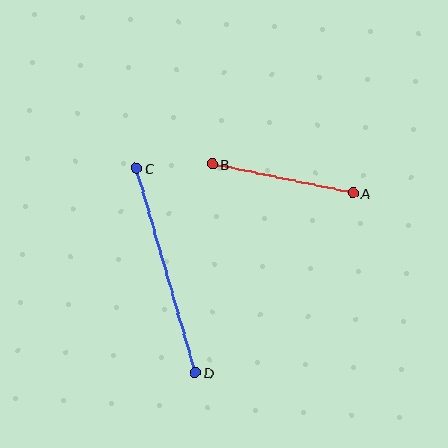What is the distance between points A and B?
The distance is approximately 144 pixels.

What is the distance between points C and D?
The distance is approximately 213 pixels.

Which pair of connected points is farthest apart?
Points C and D are farthest apart.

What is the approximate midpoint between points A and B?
The midpoint is at approximately (283, 179) pixels.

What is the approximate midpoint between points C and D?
The midpoint is at approximately (166, 270) pixels.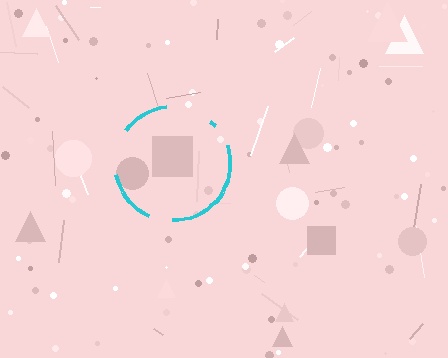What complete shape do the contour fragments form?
The contour fragments form a circle.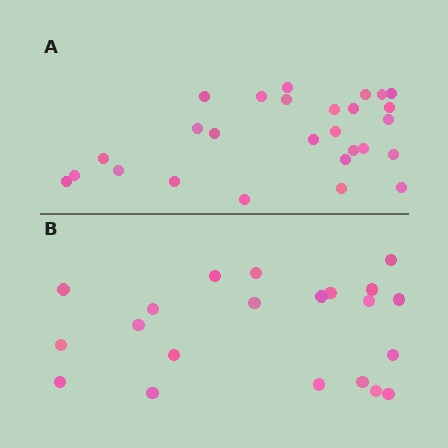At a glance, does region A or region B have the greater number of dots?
Region A (the top region) has more dots.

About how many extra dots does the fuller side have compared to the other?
Region A has about 6 more dots than region B.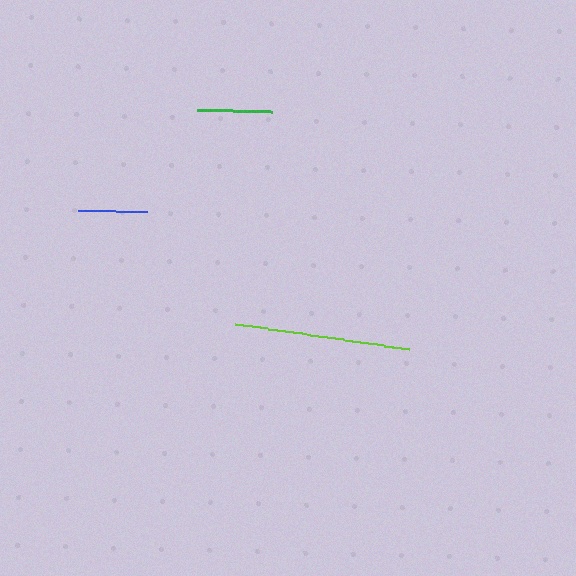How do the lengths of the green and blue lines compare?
The green and blue lines are approximately the same length.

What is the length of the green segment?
The green segment is approximately 75 pixels long.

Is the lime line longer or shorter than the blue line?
The lime line is longer than the blue line.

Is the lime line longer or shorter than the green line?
The lime line is longer than the green line.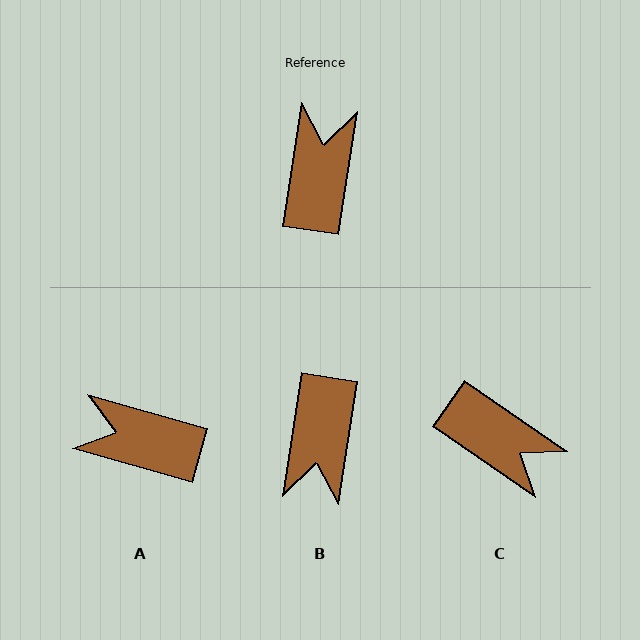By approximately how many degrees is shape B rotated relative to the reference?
Approximately 180 degrees counter-clockwise.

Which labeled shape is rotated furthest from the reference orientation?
B, about 180 degrees away.